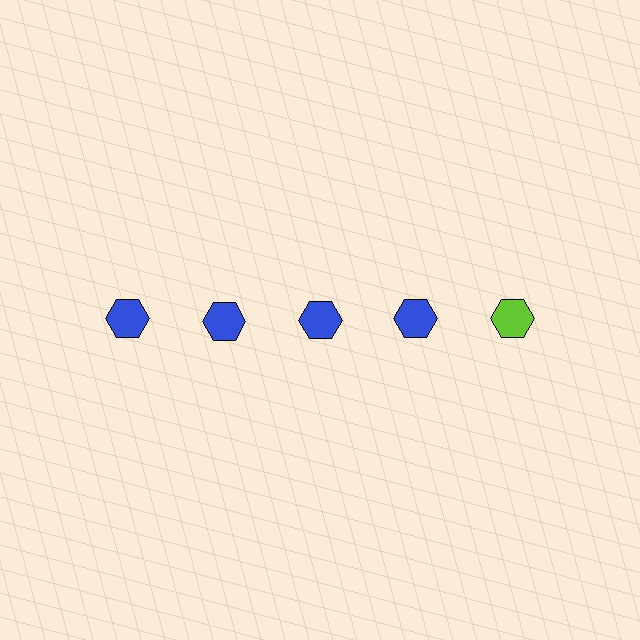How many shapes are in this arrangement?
There are 5 shapes arranged in a grid pattern.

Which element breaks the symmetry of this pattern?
The lime hexagon in the top row, rightmost column breaks the symmetry. All other shapes are blue hexagons.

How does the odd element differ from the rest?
It has a different color: lime instead of blue.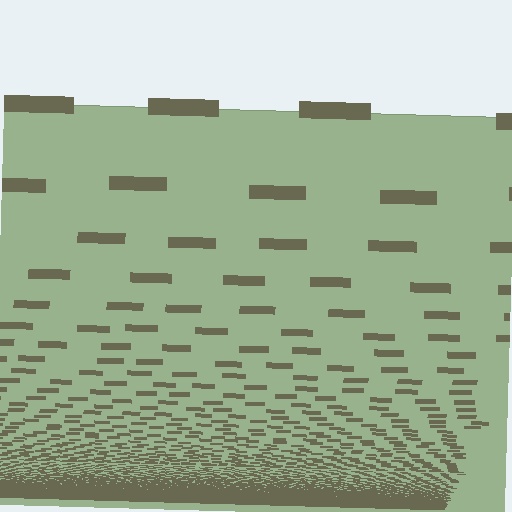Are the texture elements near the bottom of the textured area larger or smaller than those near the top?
Smaller. The gradient is inverted — elements near the bottom are smaller and denser.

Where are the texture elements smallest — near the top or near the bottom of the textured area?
Near the bottom.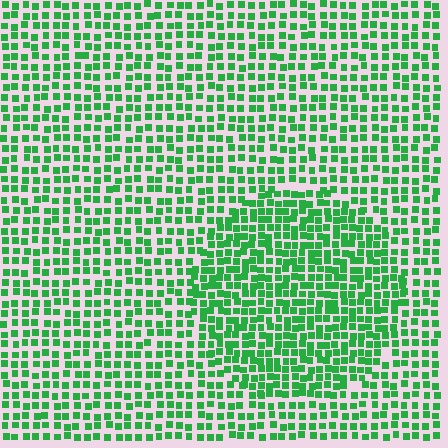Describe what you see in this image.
The image contains small green elements arranged at two different densities. A circle-shaped region is visible where the elements are more densely packed than the surrounding area.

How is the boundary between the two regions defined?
The boundary is defined by a change in element density (approximately 1.5x ratio). All elements are the same color, size, and shape.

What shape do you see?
I see a circle.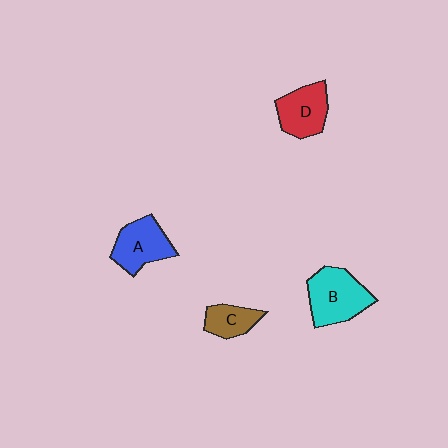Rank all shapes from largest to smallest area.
From largest to smallest: B (cyan), A (blue), D (red), C (brown).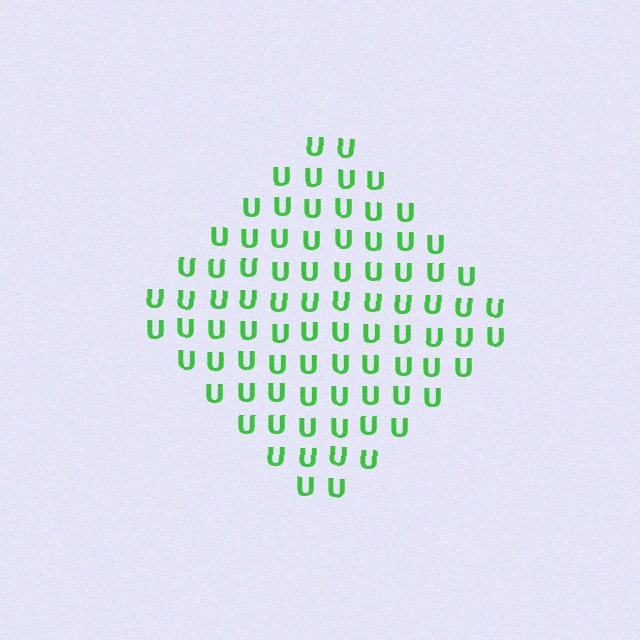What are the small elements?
The small elements are letter U's.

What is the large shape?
The large shape is a diamond.